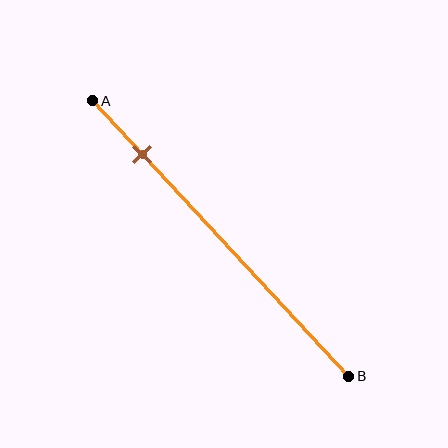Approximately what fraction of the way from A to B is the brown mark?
The brown mark is approximately 20% of the way from A to B.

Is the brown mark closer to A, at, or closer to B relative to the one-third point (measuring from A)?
The brown mark is closer to point A than the one-third point of segment AB.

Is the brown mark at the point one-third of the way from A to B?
No, the mark is at about 20% from A, not at the 33% one-third point.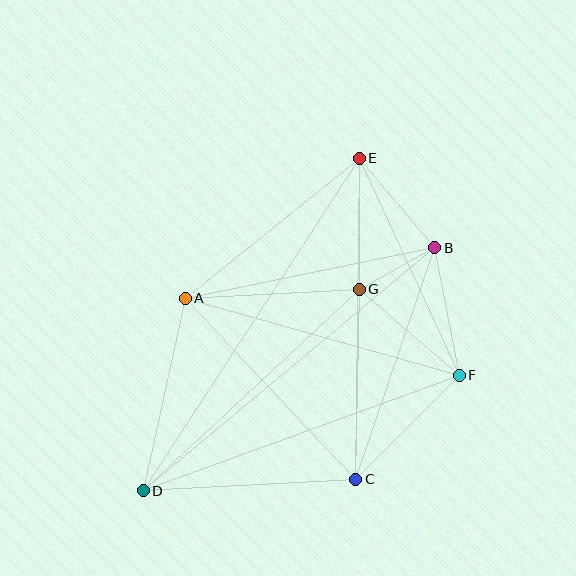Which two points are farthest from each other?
Points D and E are farthest from each other.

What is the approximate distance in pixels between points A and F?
The distance between A and F is approximately 285 pixels.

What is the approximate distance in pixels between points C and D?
The distance between C and D is approximately 213 pixels.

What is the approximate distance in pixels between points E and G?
The distance between E and G is approximately 131 pixels.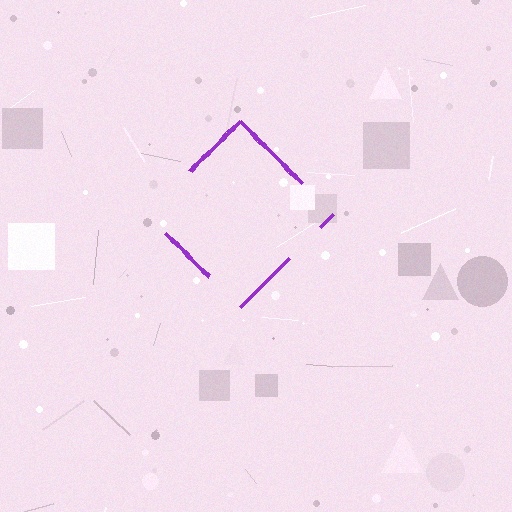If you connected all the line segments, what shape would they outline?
They would outline a diamond.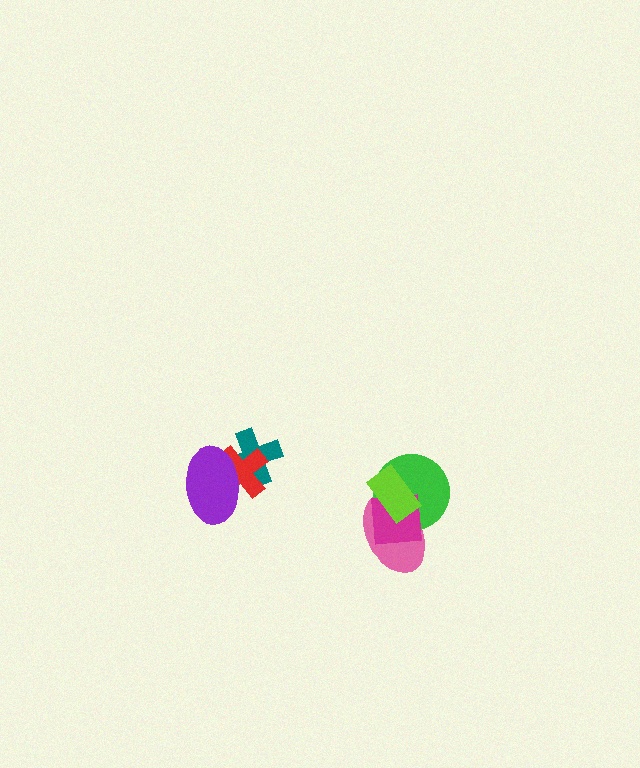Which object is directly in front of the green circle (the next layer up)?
The magenta square is directly in front of the green circle.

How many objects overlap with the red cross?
2 objects overlap with the red cross.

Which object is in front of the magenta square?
The lime rectangle is in front of the magenta square.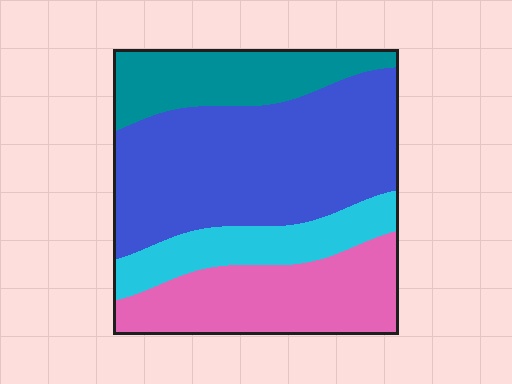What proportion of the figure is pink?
Pink covers about 25% of the figure.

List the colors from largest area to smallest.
From largest to smallest: blue, pink, teal, cyan.